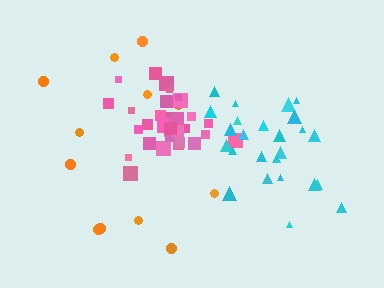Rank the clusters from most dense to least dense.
pink, cyan, orange.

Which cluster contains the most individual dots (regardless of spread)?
Pink (33).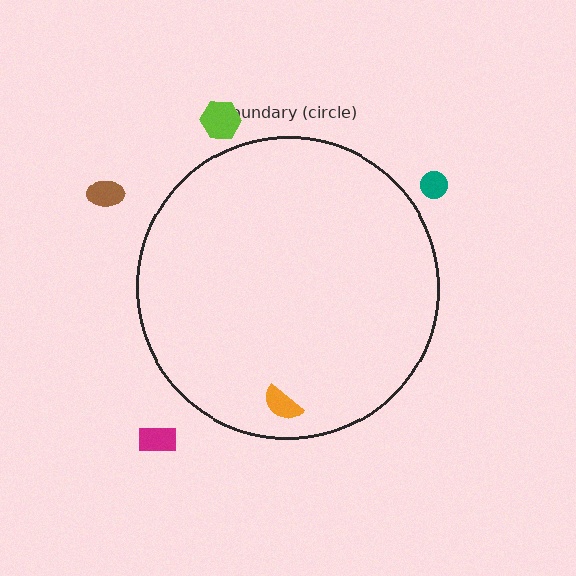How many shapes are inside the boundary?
1 inside, 4 outside.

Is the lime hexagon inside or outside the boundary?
Outside.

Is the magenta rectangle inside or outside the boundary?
Outside.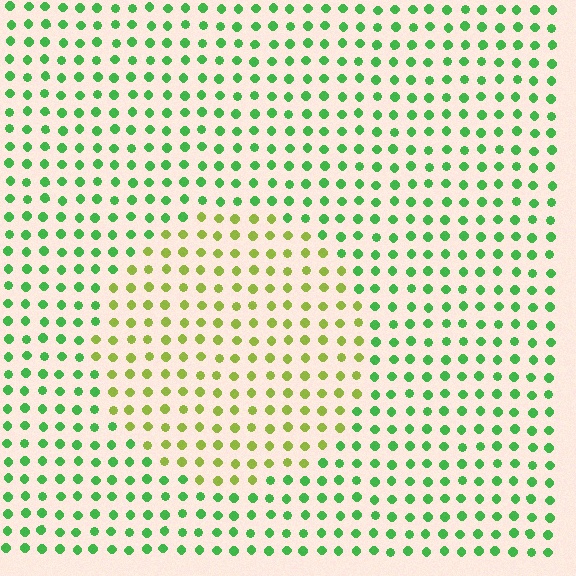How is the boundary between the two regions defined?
The boundary is defined purely by a slight shift in hue (about 44 degrees). Spacing, size, and orientation are identical on both sides.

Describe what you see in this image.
The image is filled with small green elements in a uniform arrangement. A circle-shaped region is visible where the elements are tinted to a slightly different hue, forming a subtle color boundary.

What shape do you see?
I see a circle.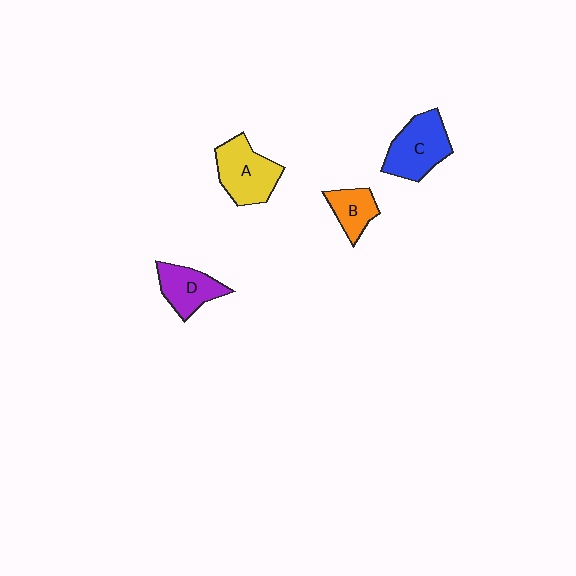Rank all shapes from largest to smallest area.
From largest to smallest: C (blue), A (yellow), D (purple), B (orange).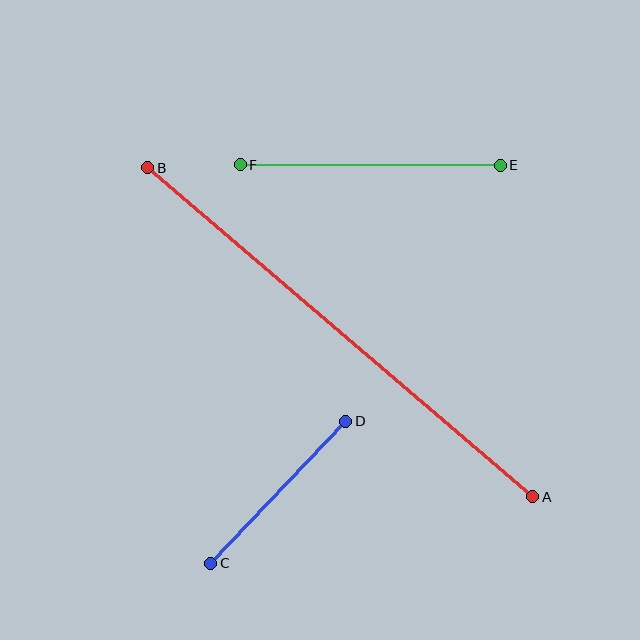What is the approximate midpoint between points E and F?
The midpoint is at approximately (370, 165) pixels.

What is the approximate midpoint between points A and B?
The midpoint is at approximately (340, 332) pixels.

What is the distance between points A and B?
The distance is approximately 506 pixels.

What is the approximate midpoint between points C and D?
The midpoint is at approximately (278, 492) pixels.